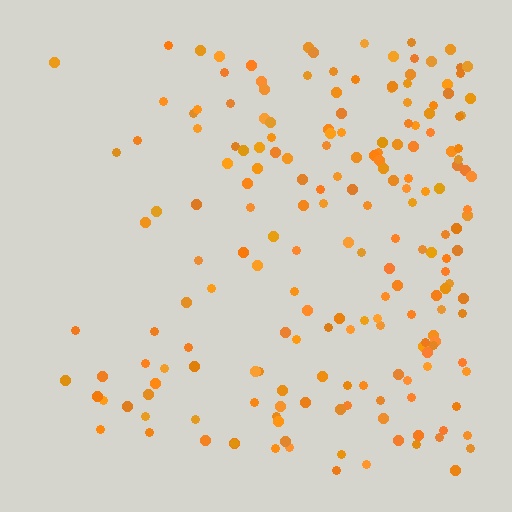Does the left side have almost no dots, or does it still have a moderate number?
Still a moderate number, just noticeably fewer than the right.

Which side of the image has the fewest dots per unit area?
The left.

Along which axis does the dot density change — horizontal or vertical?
Horizontal.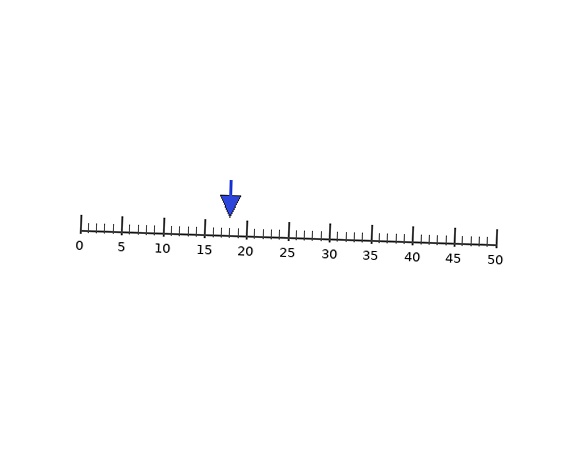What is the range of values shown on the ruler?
The ruler shows values from 0 to 50.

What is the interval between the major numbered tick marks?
The major tick marks are spaced 5 units apart.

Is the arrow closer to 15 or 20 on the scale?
The arrow is closer to 20.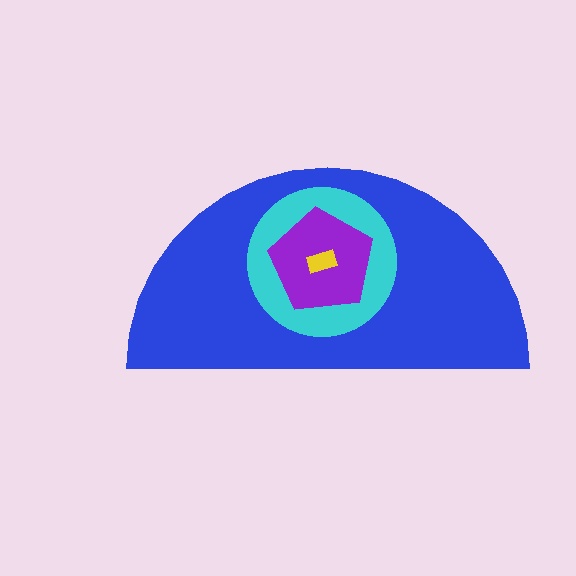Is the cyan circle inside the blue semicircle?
Yes.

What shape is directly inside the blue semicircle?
The cyan circle.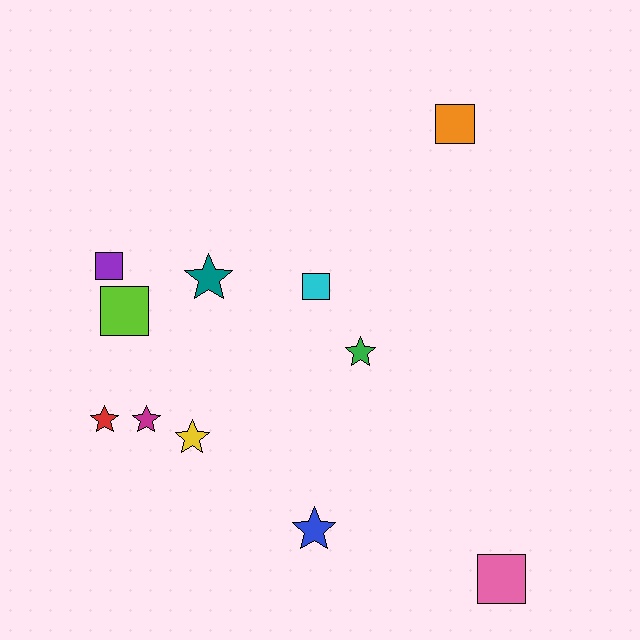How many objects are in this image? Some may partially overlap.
There are 11 objects.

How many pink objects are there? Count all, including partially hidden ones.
There is 1 pink object.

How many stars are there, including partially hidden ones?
There are 6 stars.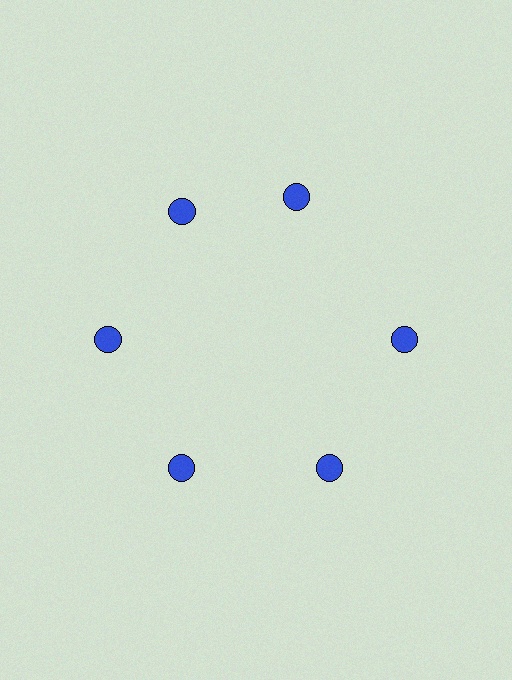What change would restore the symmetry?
The symmetry would be restored by rotating it back into even spacing with its neighbors so that all 6 circles sit at equal angles and equal distance from the center.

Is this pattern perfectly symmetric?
No. The 6 blue circles are arranged in a ring, but one element near the 1 o'clock position is rotated out of alignment along the ring, breaking the 6-fold rotational symmetry.